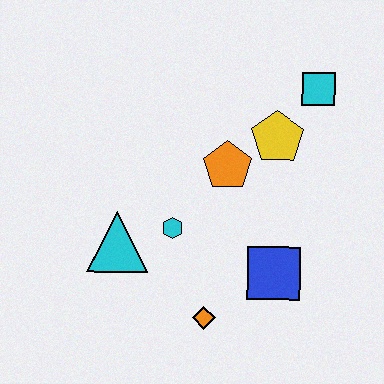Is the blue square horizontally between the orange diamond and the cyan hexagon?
No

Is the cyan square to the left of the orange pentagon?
No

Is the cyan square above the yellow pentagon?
Yes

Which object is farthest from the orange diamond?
The cyan square is farthest from the orange diamond.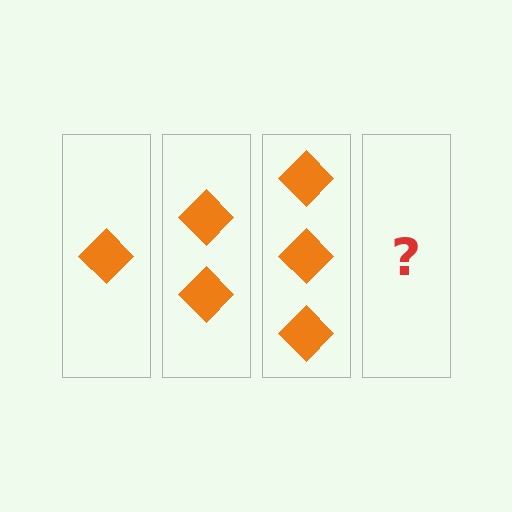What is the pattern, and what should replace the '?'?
The pattern is that each step adds one more diamond. The '?' should be 4 diamonds.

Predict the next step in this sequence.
The next step is 4 diamonds.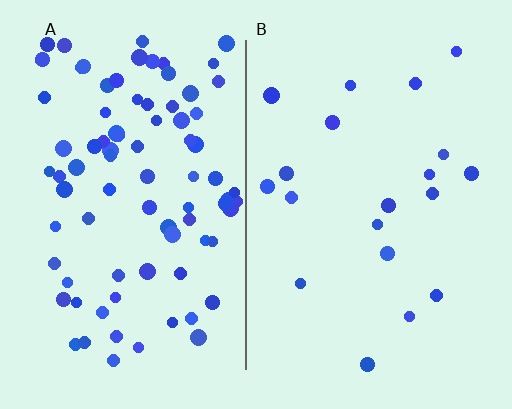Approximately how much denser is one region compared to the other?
Approximately 4.4× — region A over region B.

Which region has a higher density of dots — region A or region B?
A (the left).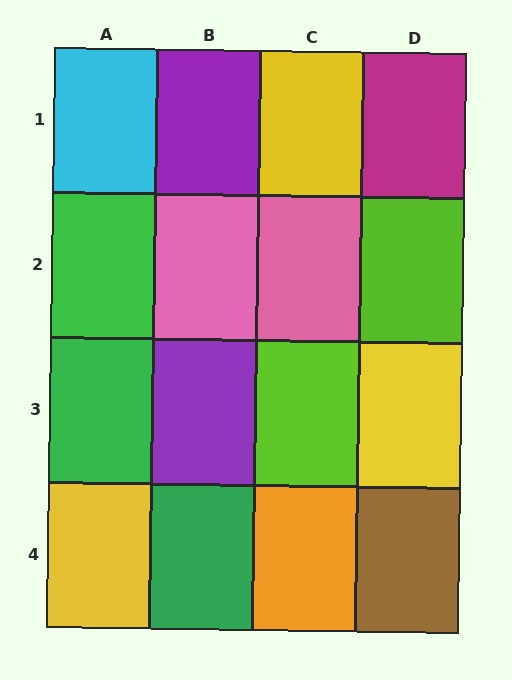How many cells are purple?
2 cells are purple.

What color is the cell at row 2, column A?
Green.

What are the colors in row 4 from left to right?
Yellow, green, orange, brown.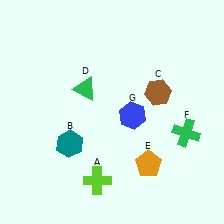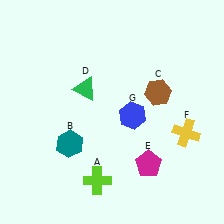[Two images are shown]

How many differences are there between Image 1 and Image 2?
There are 2 differences between the two images.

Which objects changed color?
E changed from orange to magenta. F changed from green to yellow.